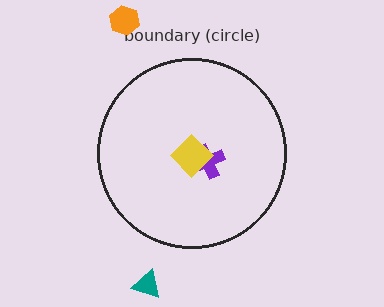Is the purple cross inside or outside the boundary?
Inside.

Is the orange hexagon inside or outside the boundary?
Outside.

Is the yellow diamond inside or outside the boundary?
Inside.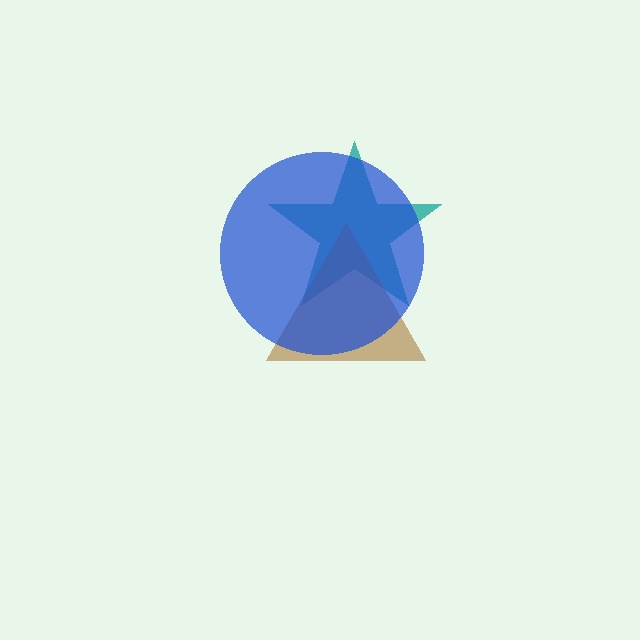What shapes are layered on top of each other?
The layered shapes are: a teal star, a brown triangle, a blue circle.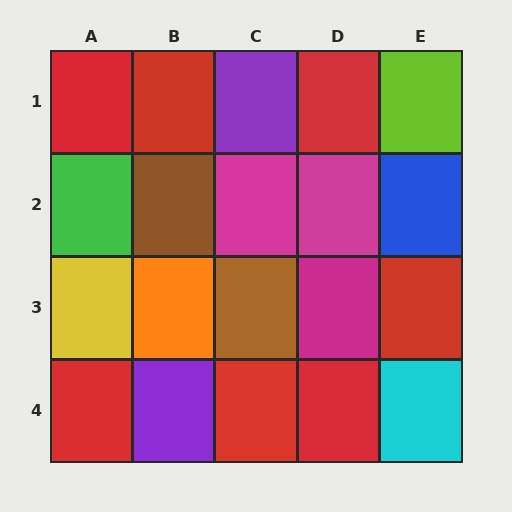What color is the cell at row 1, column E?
Lime.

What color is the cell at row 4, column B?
Purple.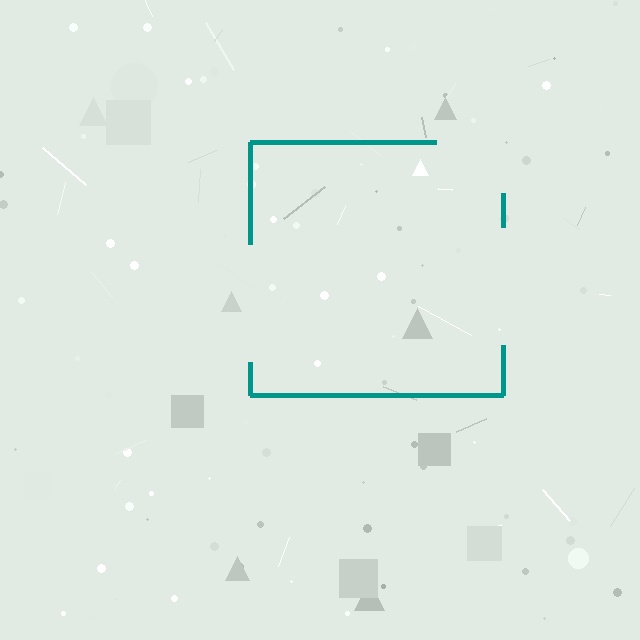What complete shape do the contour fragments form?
The contour fragments form a square.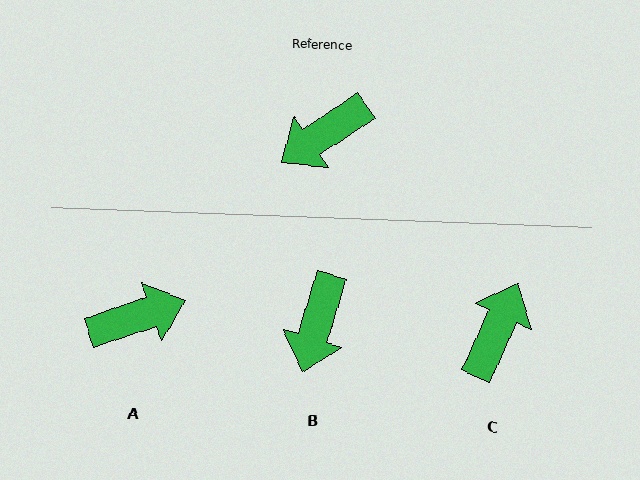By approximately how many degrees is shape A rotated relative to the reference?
Approximately 165 degrees counter-clockwise.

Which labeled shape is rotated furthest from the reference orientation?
A, about 165 degrees away.